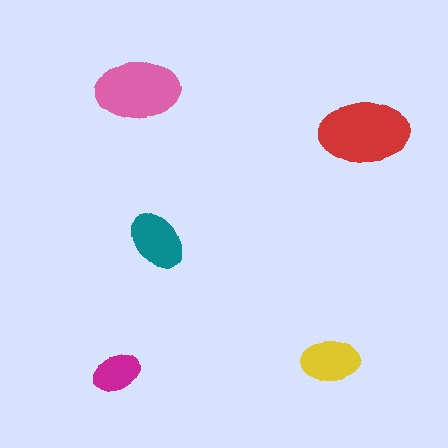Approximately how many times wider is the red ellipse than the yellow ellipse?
About 1.5 times wider.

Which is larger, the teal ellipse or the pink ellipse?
The pink one.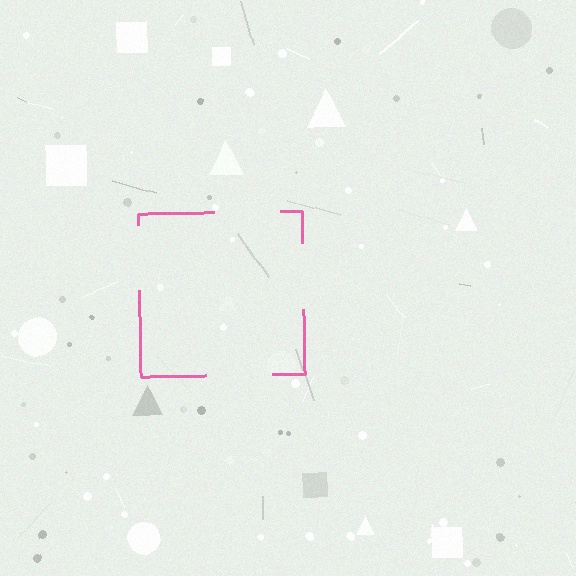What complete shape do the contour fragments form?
The contour fragments form a square.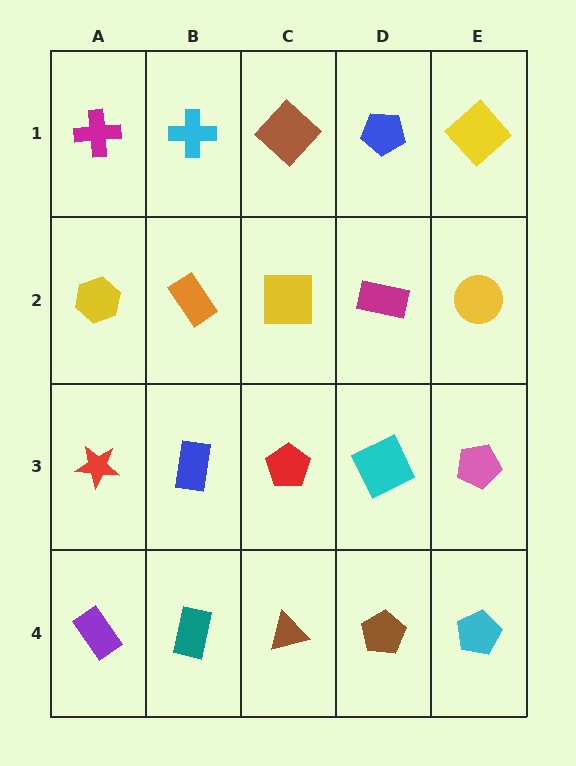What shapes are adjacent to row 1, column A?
A yellow hexagon (row 2, column A), a cyan cross (row 1, column B).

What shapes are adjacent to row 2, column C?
A brown diamond (row 1, column C), a red pentagon (row 3, column C), an orange rectangle (row 2, column B), a magenta rectangle (row 2, column D).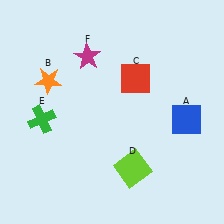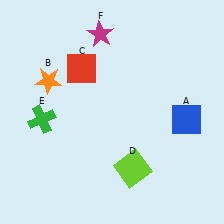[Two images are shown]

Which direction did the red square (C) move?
The red square (C) moved left.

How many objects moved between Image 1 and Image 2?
2 objects moved between the two images.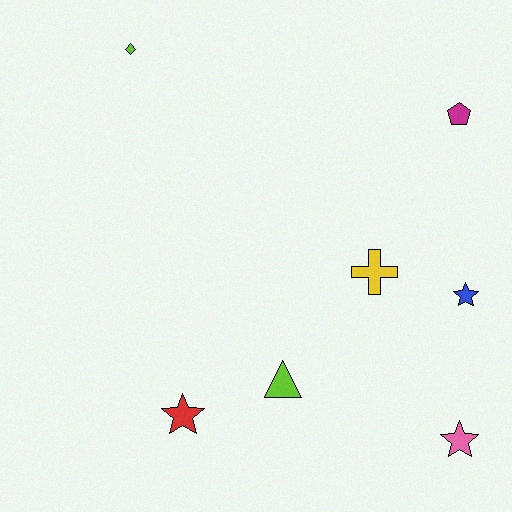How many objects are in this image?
There are 7 objects.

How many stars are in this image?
There are 3 stars.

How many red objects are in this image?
There is 1 red object.